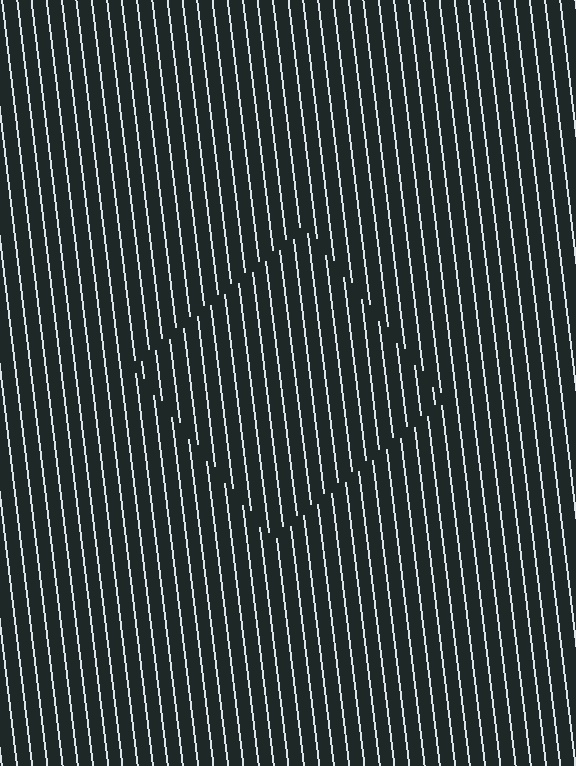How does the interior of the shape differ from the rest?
The interior of the shape contains the same grating, shifted by half a period — the contour is defined by the phase discontinuity where line-ends from the inner and outer gratings abut.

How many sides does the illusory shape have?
4 sides — the line-ends trace a square.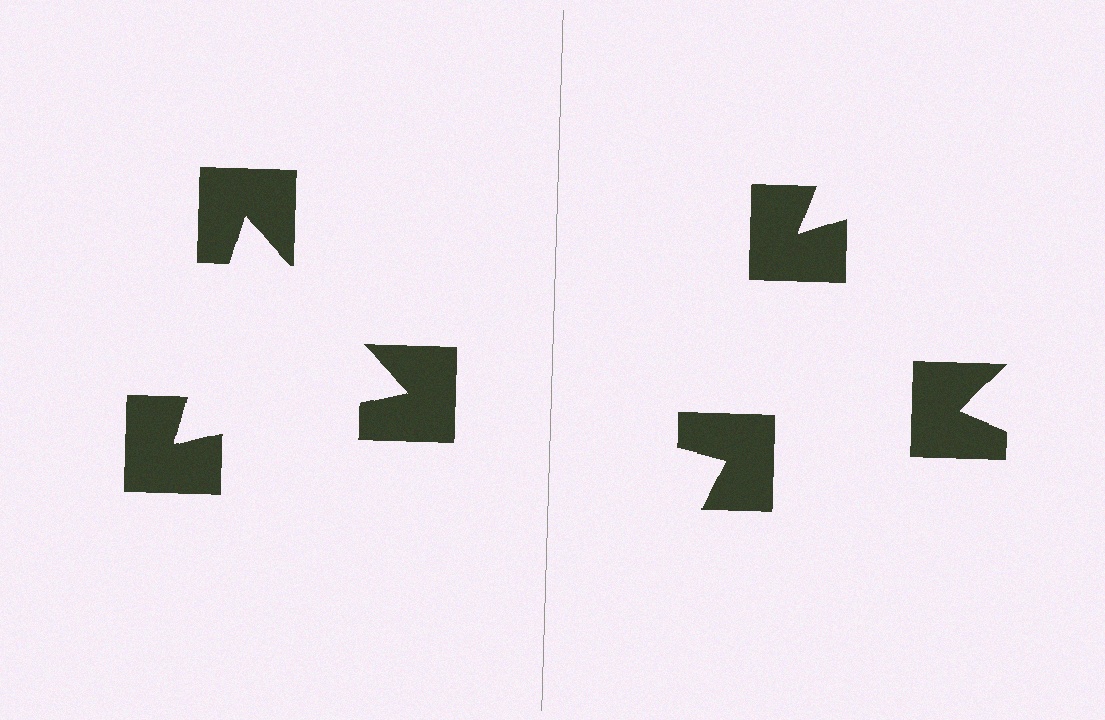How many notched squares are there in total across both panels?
6 — 3 on each side.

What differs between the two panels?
The notched squares are positioned identically on both sides; only the wedge orientations differ. On the left they align to a triangle; on the right they are misaligned.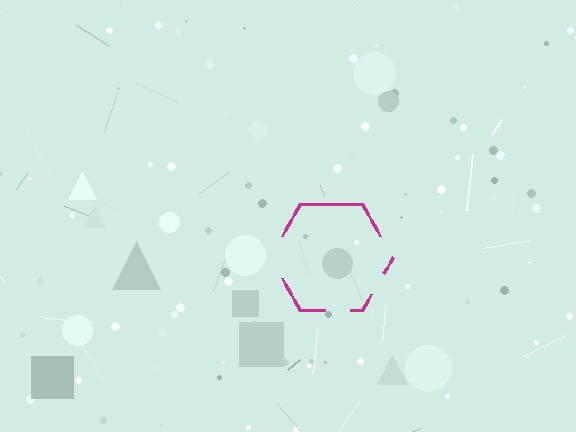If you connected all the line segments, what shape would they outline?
They would outline a hexagon.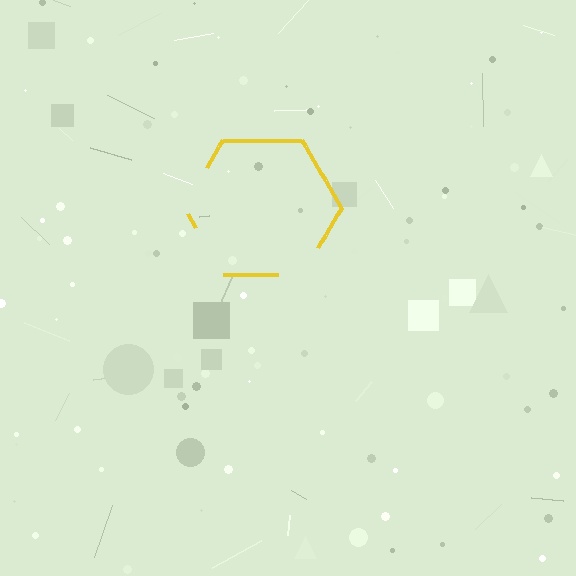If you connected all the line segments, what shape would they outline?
They would outline a hexagon.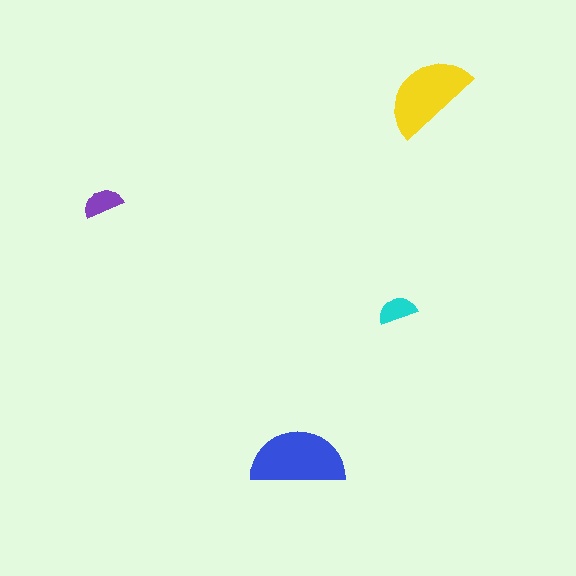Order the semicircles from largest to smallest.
the blue one, the yellow one, the purple one, the cyan one.